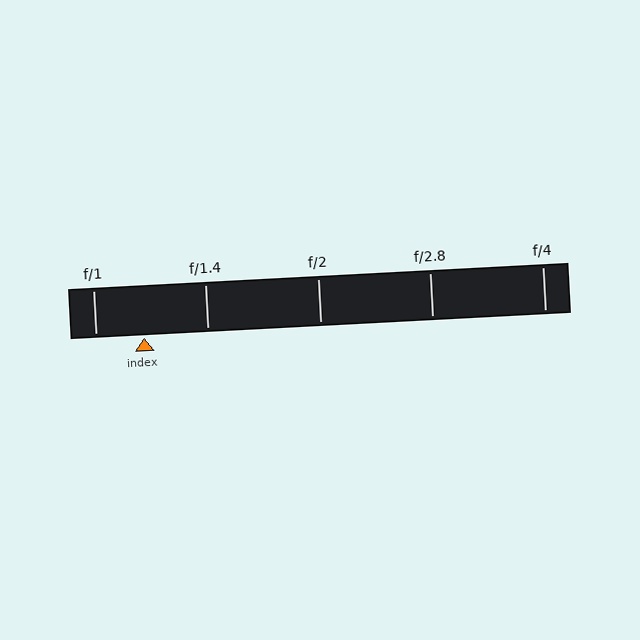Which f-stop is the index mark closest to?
The index mark is closest to f/1.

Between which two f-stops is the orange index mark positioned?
The index mark is between f/1 and f/1.4.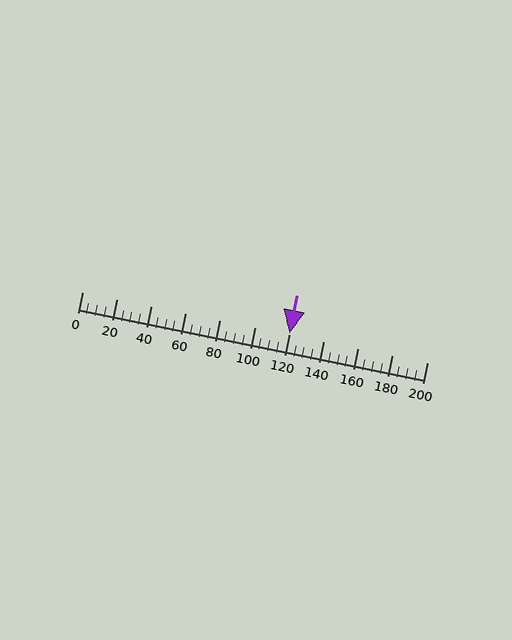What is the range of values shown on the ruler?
The ruler shows values from 0 to 200.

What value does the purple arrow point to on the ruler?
The purple arrow points to approximately 120.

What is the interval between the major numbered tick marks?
The major tick marks are spaced 20 units apart.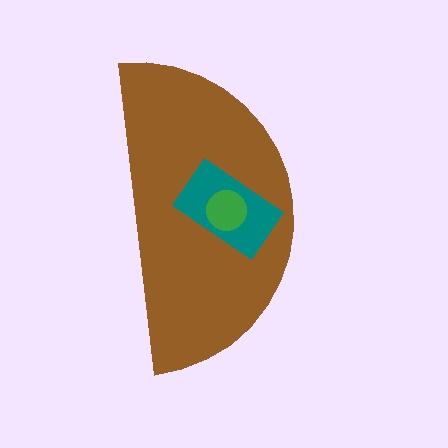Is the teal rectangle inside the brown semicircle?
Yes.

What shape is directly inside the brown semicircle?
The teal rectangle.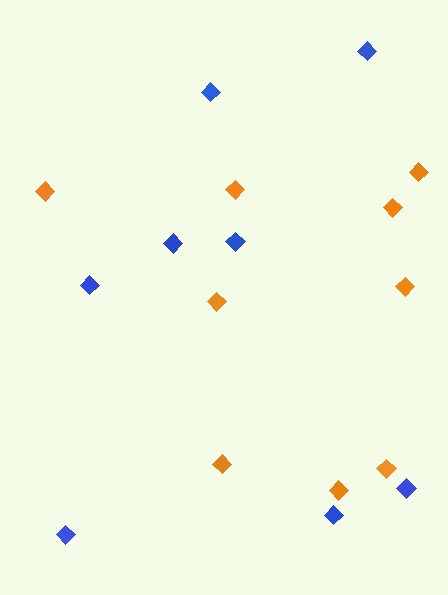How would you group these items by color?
There are 2 groups: one group of orange diamonds (9) and one group of blue diamonds (8).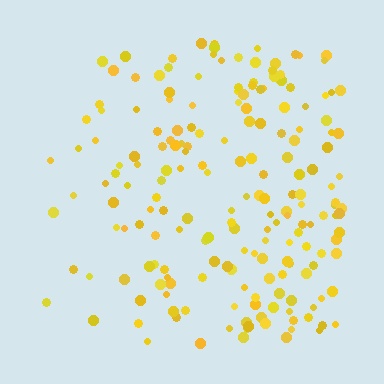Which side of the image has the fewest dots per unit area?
The left.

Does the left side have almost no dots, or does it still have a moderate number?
Still a moderate number, just noticeably fewer than the right.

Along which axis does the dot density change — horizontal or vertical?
Horizontal.